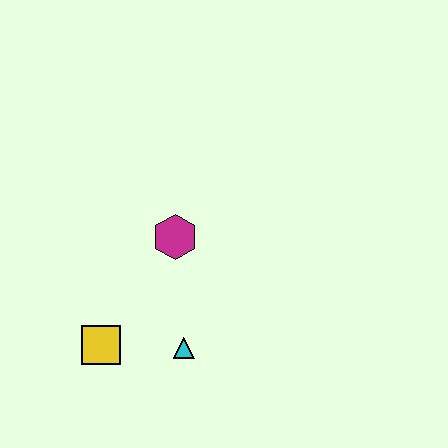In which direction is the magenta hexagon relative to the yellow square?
The magenta hexagon is above the yellow square.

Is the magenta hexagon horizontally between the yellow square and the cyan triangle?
Yes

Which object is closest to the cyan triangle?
The yellow square is closest to the cyan triangle.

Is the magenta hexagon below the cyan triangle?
No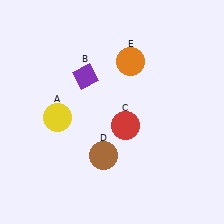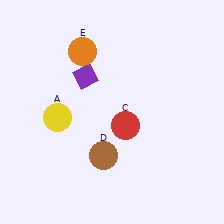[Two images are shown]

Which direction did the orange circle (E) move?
The orange circle (E) moved left.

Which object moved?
The orange circle (E) moved left.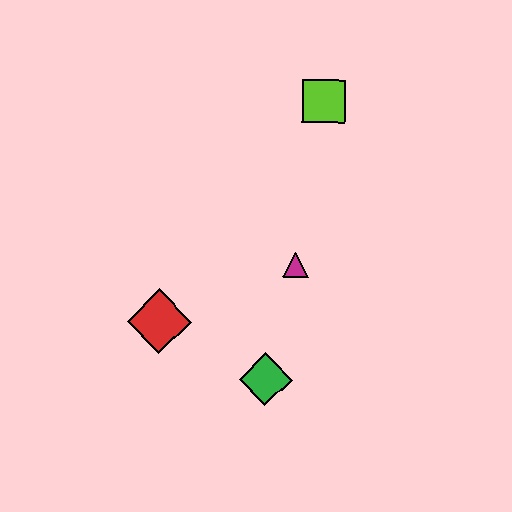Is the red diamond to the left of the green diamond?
Yes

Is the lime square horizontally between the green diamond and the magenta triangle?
No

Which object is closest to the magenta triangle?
The green diamond is closest to the magenta triangle.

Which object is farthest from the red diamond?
The lime square is farthest from the red diamond.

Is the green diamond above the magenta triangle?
No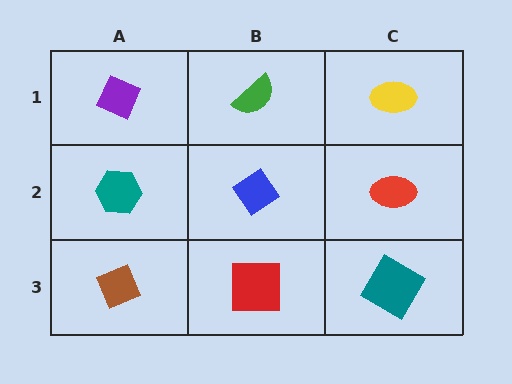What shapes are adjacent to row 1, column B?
A blue diamond (row 2, column B), a purple diamond (row 1, column A), a yellow ellipse (row 1, column C).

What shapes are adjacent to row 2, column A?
A purple diamond (row 1, column A), a brown diamond (row 3, column A), a blue diamond (row 2, column B).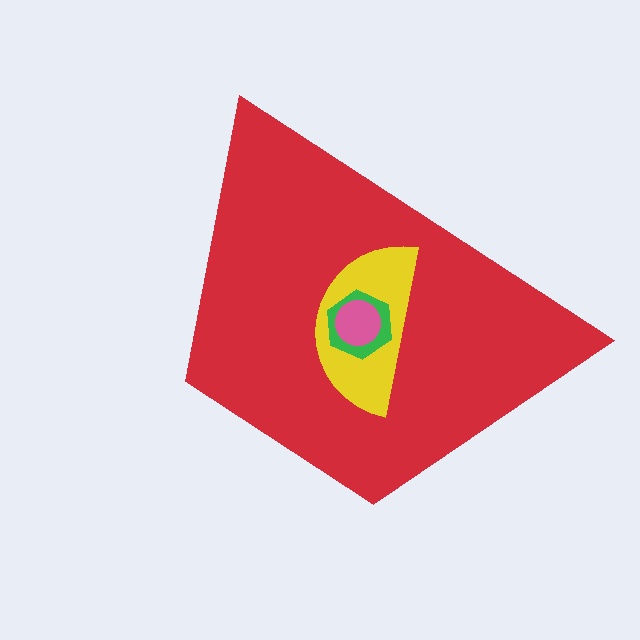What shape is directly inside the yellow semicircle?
The green hexagon.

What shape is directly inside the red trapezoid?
The yellow semicircle.